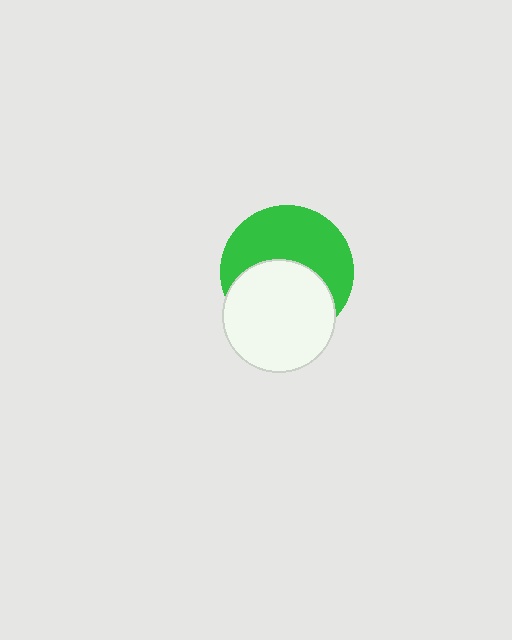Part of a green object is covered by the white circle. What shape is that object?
It is a circle.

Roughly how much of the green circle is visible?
About half of it is visible (roughly 53%).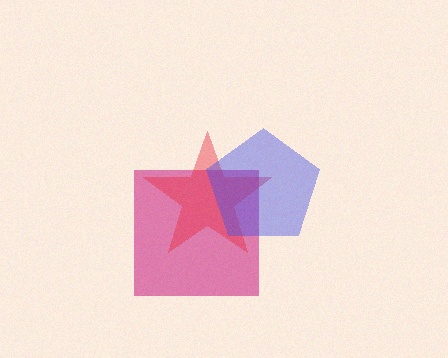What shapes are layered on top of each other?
The layered shapes are: a magenta square, a red star, a blue pentagon.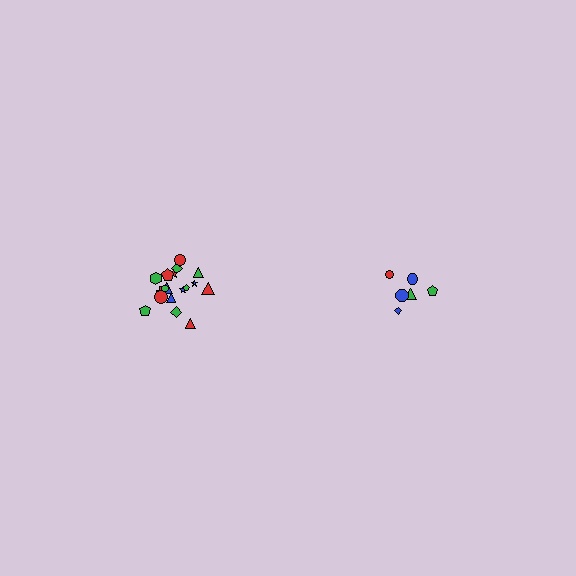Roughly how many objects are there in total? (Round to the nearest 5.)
Roughly 25 objects in total.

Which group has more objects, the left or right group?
The left group.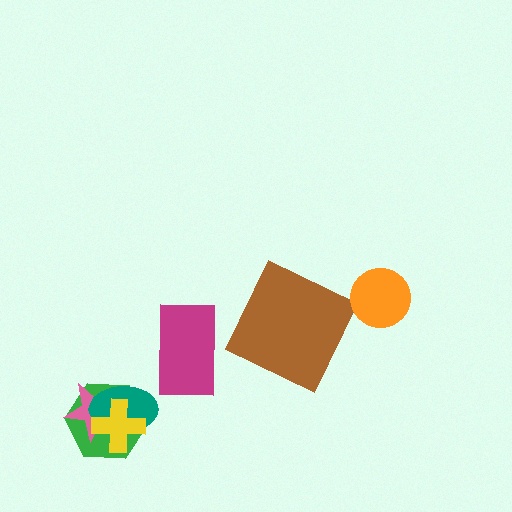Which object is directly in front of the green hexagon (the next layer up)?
The pink star is directly in front of the green hexagon.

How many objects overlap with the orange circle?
0 objects overlap with the orange circle.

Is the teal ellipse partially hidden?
Yes, it is partially covered by another shape.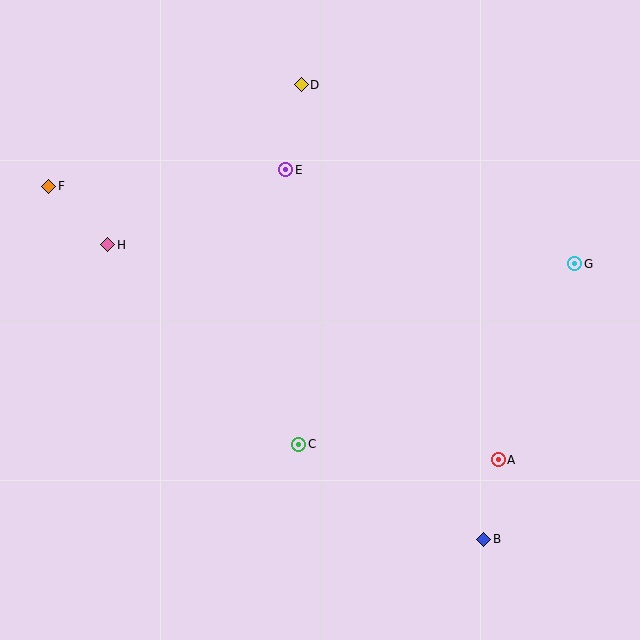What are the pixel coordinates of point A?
Point A is at (498, 460).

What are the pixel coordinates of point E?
Point E is at (286, 170).